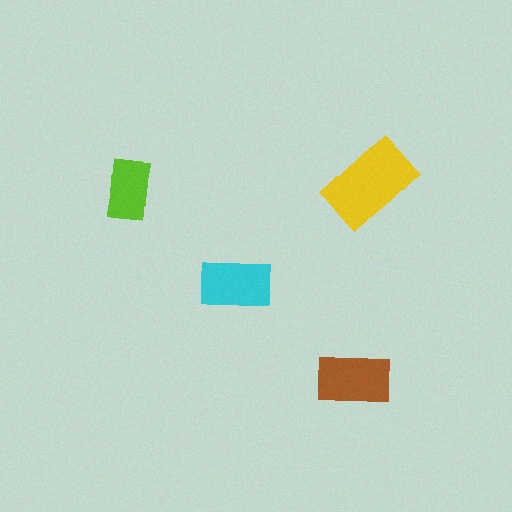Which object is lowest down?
The brown rectangle is bottommost.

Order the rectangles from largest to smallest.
the yellow one, the brown one, the cyan one, the lime one.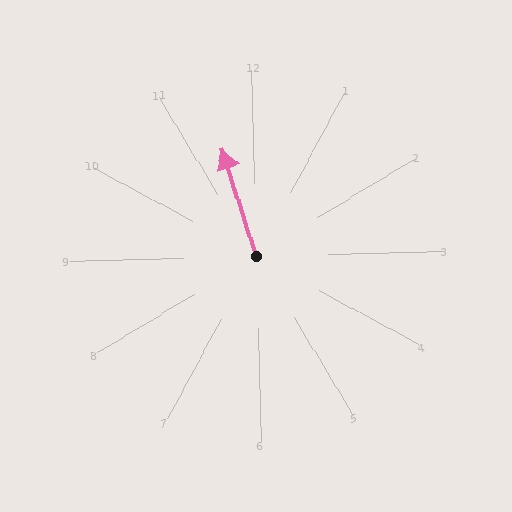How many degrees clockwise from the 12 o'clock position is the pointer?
Approximately 344 degrees.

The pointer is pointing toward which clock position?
Roughly 11 o'clock.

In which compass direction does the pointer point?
North.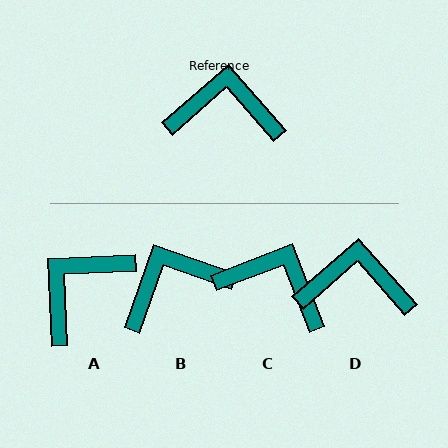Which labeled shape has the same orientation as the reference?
D.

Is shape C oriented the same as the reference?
No, it is off by about 20 degrees.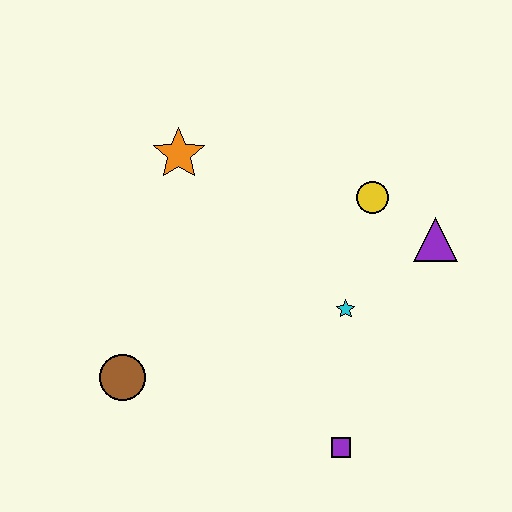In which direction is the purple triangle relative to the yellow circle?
The purple triangle is to the right of the yellow circle.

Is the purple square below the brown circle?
Yes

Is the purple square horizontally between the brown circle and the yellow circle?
Yes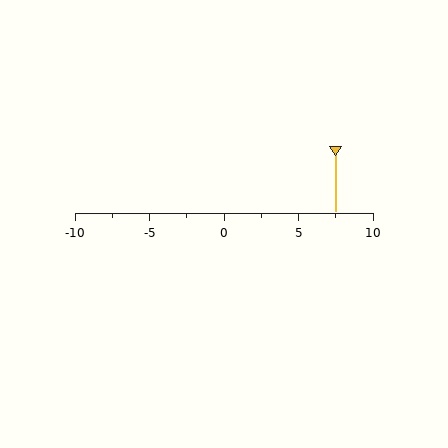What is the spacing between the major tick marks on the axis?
The major ticks are spaced 5 apart.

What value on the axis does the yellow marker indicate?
The marker indicates approximately 7.5.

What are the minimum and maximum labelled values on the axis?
The axis runs from -10 to 10.